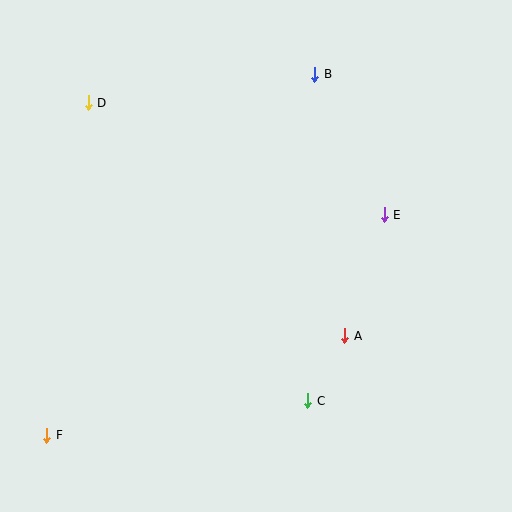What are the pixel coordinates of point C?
Point C is at (308, 401).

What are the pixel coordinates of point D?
Point D is at (88, 103).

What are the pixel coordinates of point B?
Point B is at (315, 74).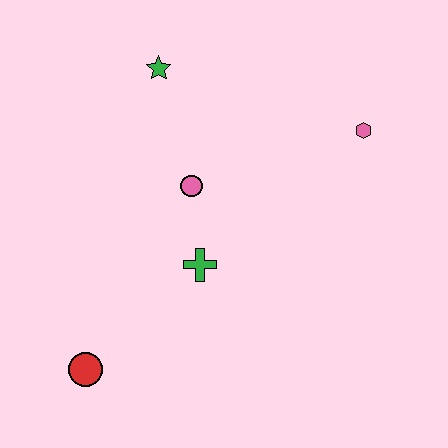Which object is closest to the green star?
The pink circle is closest to the green star.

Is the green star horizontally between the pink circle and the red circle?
Yes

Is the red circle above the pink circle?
No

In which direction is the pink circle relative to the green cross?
The pink circle is above the green cross.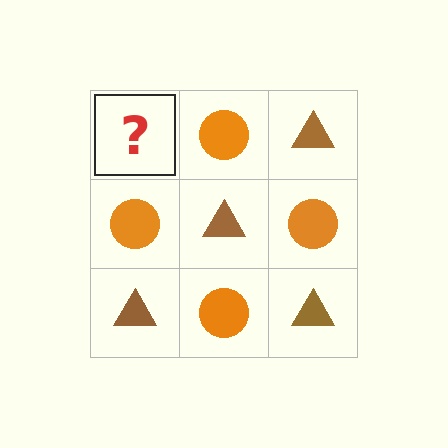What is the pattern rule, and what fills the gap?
The rule is that it alternates brown triangle and orange circle in a checkerboard pattern. The gap should be filled with a brown triangle.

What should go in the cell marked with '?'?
The missing cell should contain a brown triangle.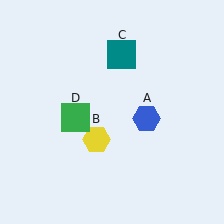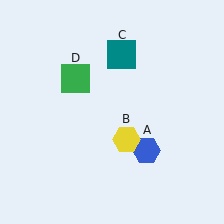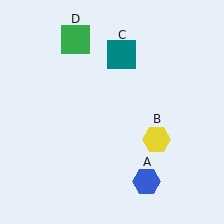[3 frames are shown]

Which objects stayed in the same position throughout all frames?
Teal square (object C) remained stationary.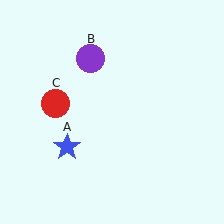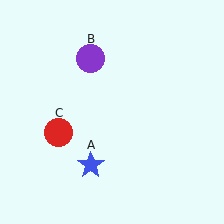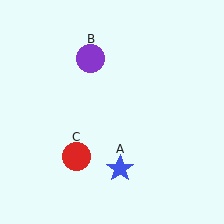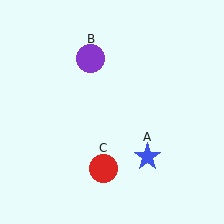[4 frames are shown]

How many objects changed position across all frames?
2 objects changed position: blue star (object A), red circle (object C).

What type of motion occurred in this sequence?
The blue star (object A), red circle (object C) rotated counterclockwise around the center of the scene.